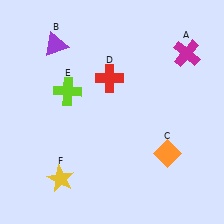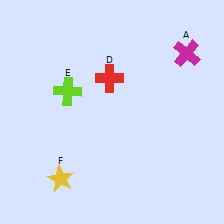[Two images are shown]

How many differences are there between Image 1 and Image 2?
There are 2 differences between the two images.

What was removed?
The purple triangle (B), the orange diamond (C) were removed in Image 2.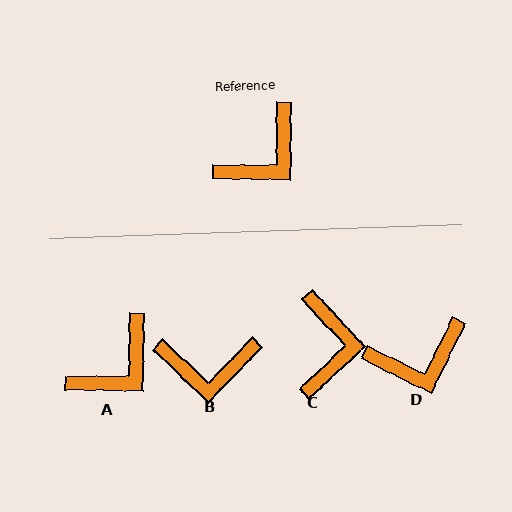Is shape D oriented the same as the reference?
No, it is off by about 25 degrees.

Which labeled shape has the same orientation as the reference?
A.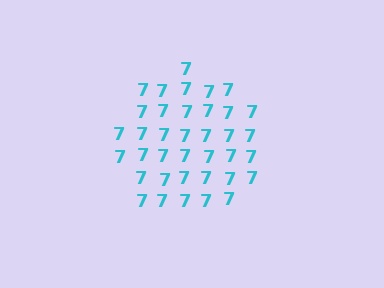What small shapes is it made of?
It is made of small digit 7's.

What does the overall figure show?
The overall figure shows a circle.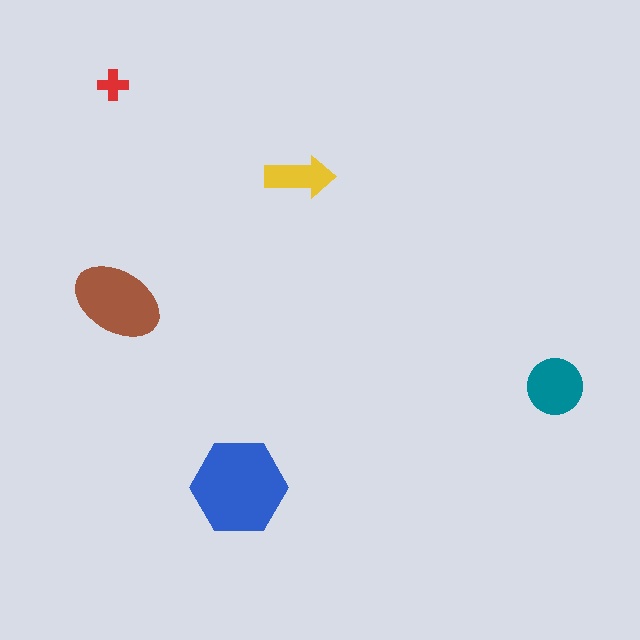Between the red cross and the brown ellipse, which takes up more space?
The brown ellipse.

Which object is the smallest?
The red cross.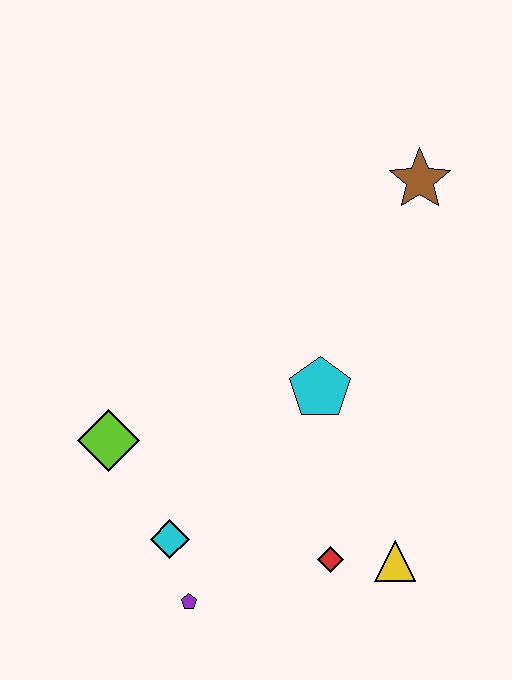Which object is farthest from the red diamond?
The brown star is farthest from the red diamond.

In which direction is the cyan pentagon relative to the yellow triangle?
The cyan pentagon is above the yellow triangle.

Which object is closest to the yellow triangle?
The red diamond is closest to the yellow triangle.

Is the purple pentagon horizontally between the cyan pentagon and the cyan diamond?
Yes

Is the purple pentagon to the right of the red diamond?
No